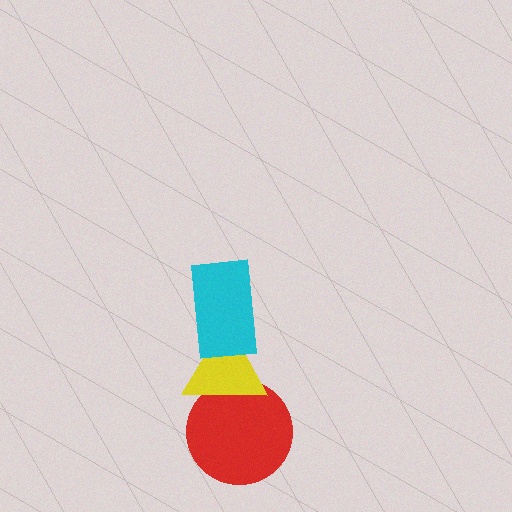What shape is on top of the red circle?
The yellow triangle is on top of the red circle.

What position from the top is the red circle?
The red circle is 3rd from the top.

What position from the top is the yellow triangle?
The yellow triangle is 2nd from the top.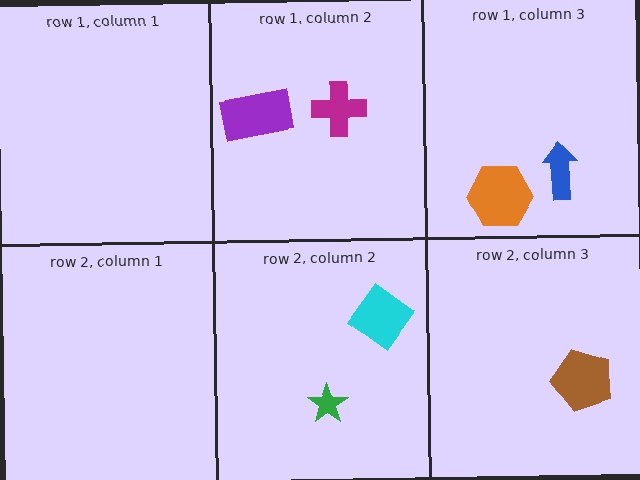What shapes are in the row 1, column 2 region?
The magenta cross, the purple rectangle.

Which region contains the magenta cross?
The row 1, column 2 region.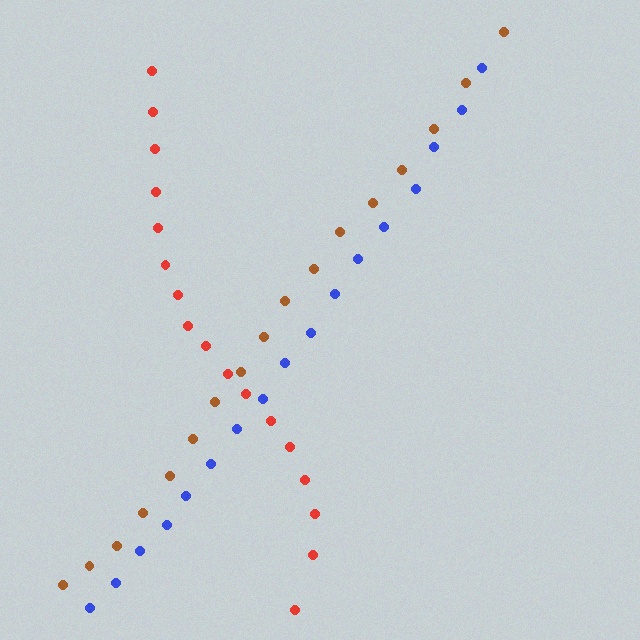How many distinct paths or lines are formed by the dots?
There are 3 distinct paths.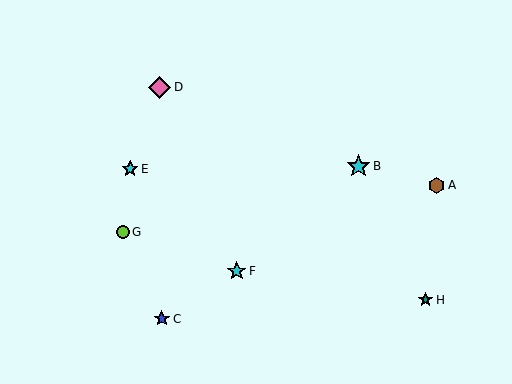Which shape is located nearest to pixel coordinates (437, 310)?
The teal star (labeled H) at (426, 300) is nearest to that location.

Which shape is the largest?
The cyan star (labeled B) is the largest.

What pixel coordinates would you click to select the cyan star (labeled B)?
Click at (359, 166) to select the cyan star B.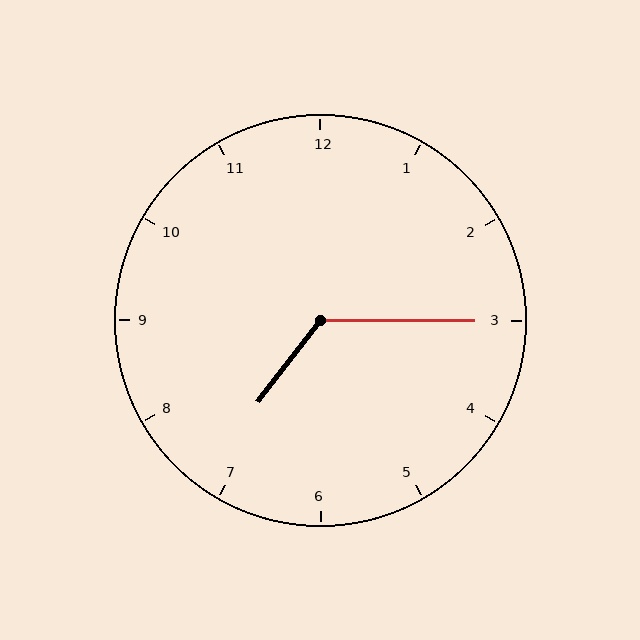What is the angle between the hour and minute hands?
Approximately 128 degrees.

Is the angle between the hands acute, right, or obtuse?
It is obtuse.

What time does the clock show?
7:15.